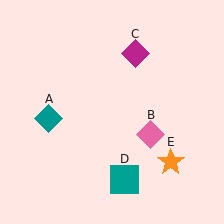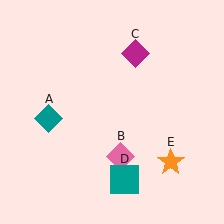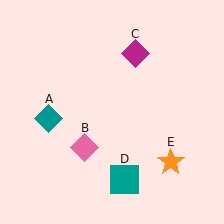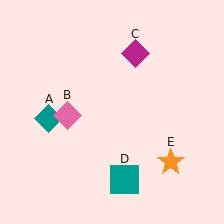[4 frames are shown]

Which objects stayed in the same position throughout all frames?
Teal diamond (object A) and magenta diamond (object C) and teal square (object D) and orange star (object E) remained stationary.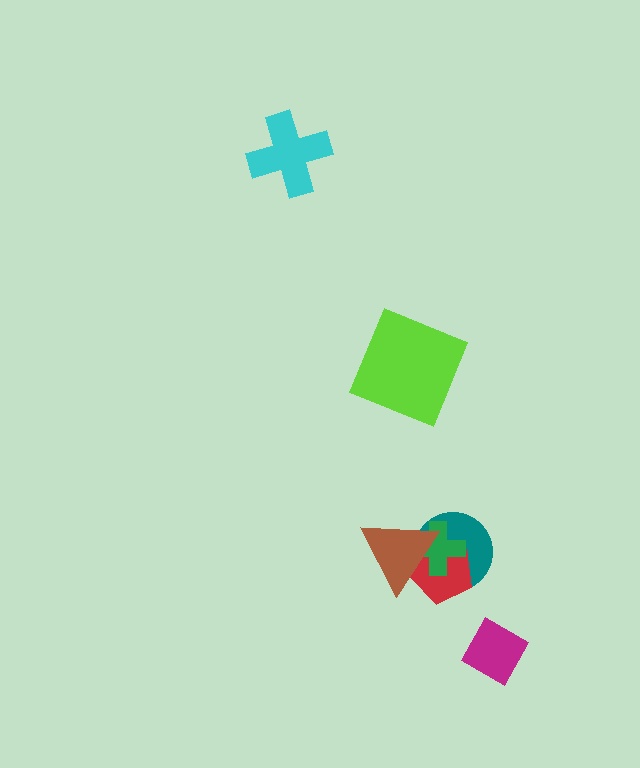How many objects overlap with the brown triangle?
3 objects overlap with the brown triangle.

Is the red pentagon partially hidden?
Yes, it is partially covered by another shape.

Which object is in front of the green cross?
The brown triangle is in front of the green cross.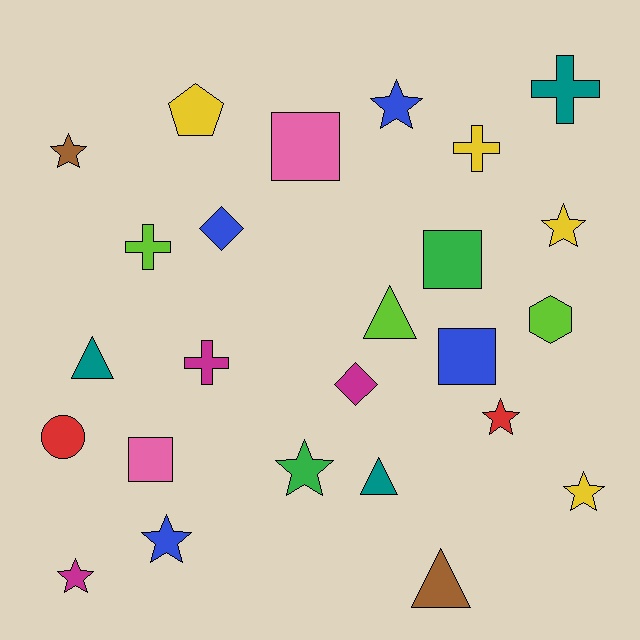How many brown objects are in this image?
There are 2 brown objects.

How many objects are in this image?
There are 25 objects.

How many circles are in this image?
There is 1 circle.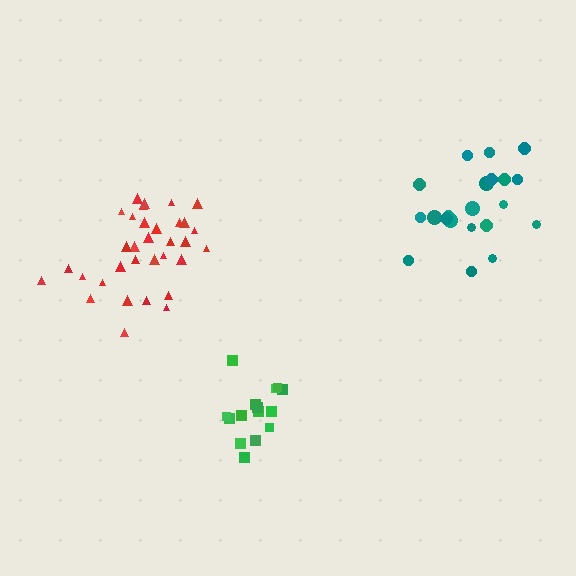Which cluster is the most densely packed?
Green.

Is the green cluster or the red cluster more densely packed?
Green.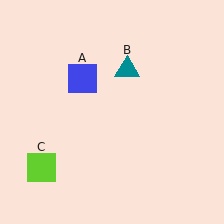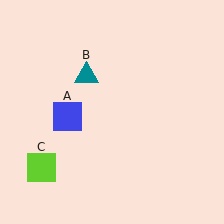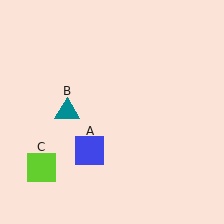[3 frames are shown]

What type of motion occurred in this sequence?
The blue square (object A), teal triangle (object B) rotated counterclockwise around the center of the scene.